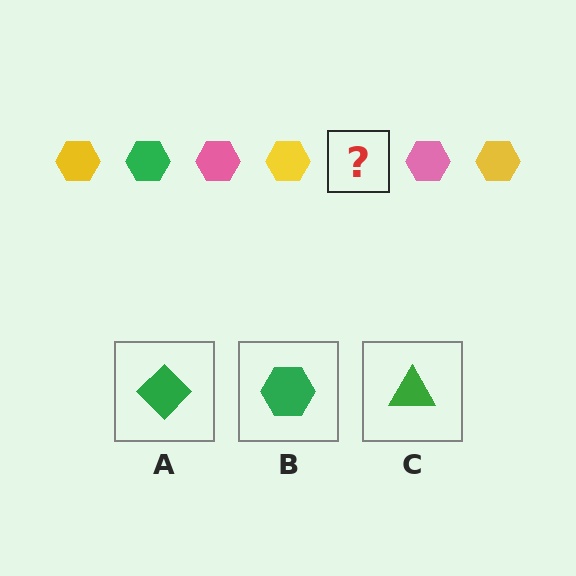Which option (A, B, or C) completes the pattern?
B.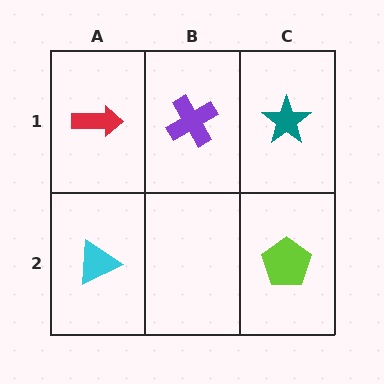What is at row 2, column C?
A lime pentagon.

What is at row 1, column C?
A teal star.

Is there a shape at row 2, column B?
No, that cell is empty.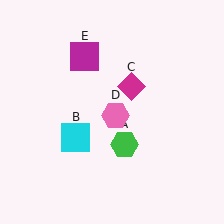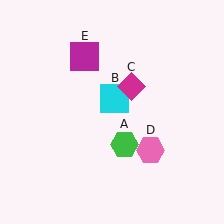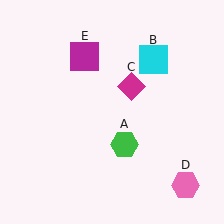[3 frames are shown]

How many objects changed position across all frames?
2 objects changed position: cyan square (object B), pink hexagon (object D).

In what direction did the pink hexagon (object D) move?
The pink hexagon (object D) moved down and to the right.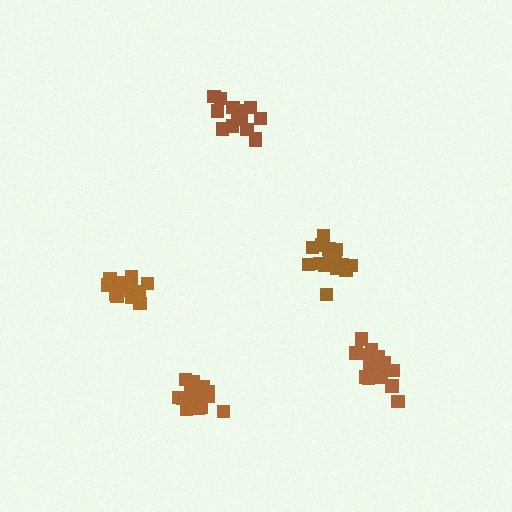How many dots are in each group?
Group 1: 17 dots, Group 2: 14 dots, Group 3: 17 dots, Group 4: 15 dots, Group 5: 13 dots (76 total).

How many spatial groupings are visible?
There are 5 spatial groupings.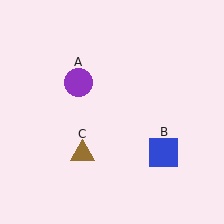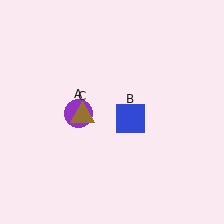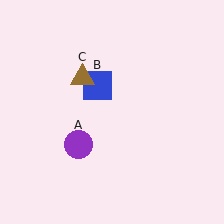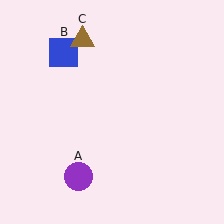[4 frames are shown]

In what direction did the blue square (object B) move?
The blue square (object B) moved up and to the left.